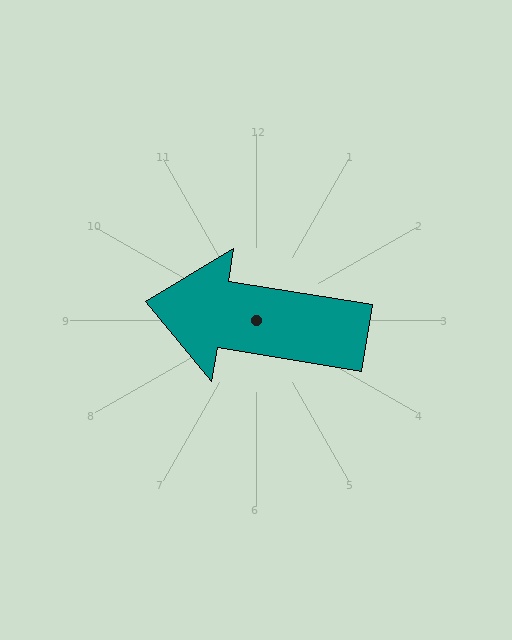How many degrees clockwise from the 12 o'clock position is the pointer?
Approximately 279 degrees.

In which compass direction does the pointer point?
West.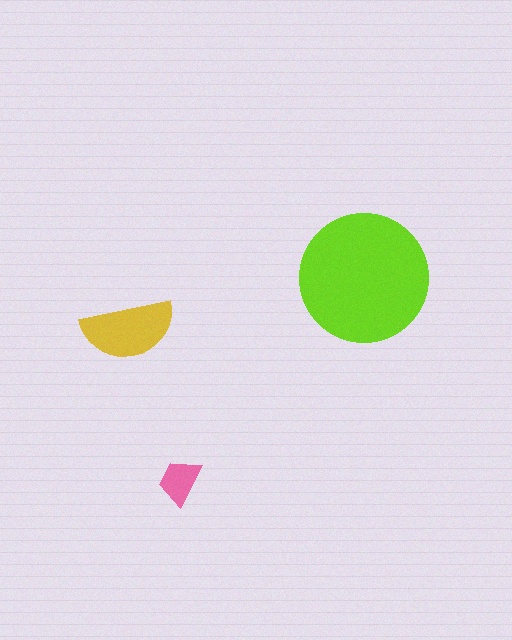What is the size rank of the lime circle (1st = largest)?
1st.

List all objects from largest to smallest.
The lime circle, the yellow semicircle, the pink trapezoid.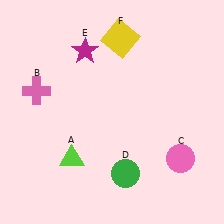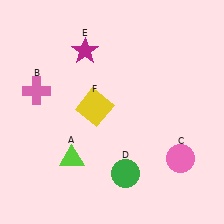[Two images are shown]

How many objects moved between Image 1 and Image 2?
1 object moved between the two images.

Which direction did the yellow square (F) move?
The yellow square (F) moved down.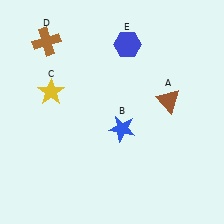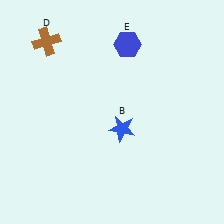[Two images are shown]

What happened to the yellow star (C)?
The yellow star (C) was removed in Image 2. It was in the top-left area of Image 1.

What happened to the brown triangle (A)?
The brown triangle (A) was removed in Image 2. It was in the top-right area of Image 1.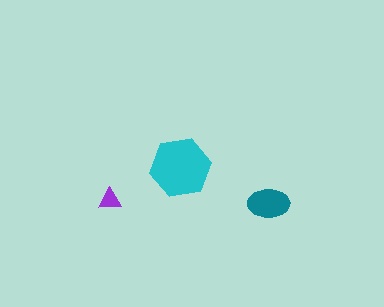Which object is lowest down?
The teal ellipse is bottommost.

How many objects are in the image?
There are 3 objects in the image.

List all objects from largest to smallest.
The cyan hexagon, the teal ellipse, the purple triangle.